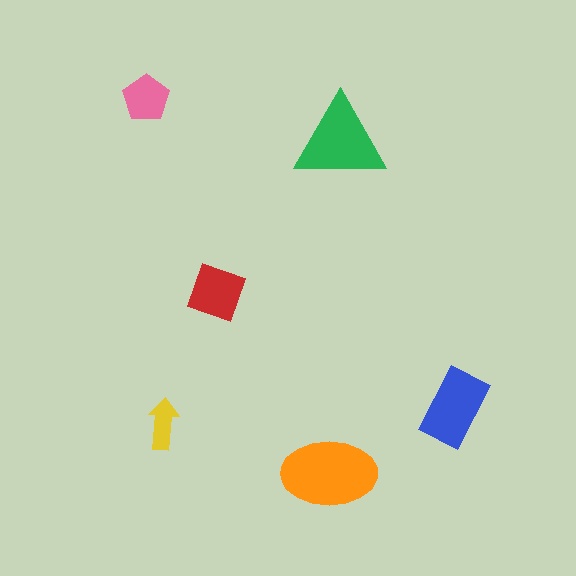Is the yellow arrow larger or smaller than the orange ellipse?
Smaller.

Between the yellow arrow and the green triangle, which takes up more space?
The green triangle.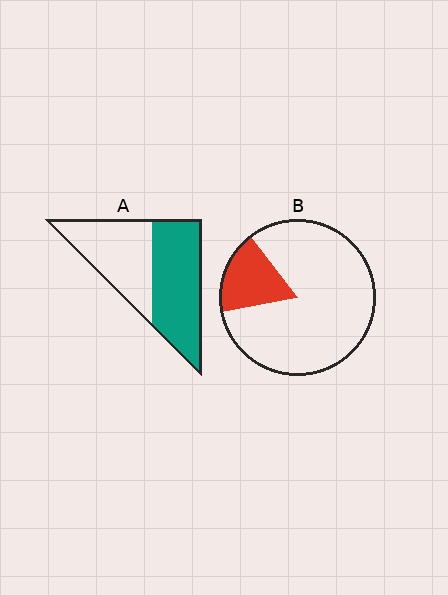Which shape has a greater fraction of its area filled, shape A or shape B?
Shape A.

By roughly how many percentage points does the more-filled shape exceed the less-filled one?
By roughly 35 percentage points (A over B).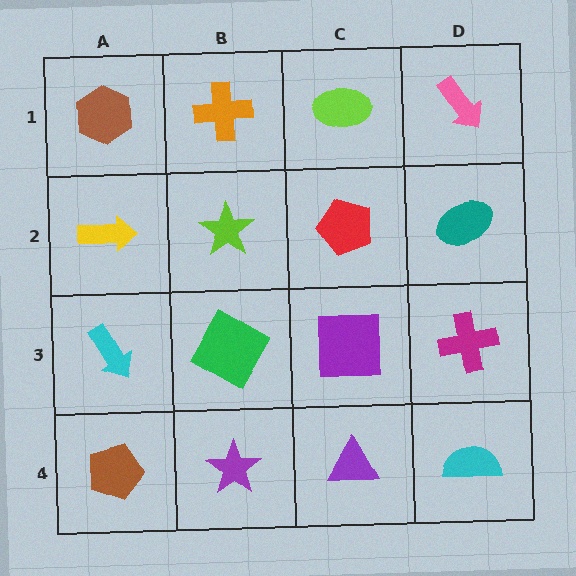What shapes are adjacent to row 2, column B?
An orange cross (row 1, column B), a green square (row 3, column B), a yellow arrow (row 2, column A), a red pentagon (row 2, column C).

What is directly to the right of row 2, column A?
A lime star.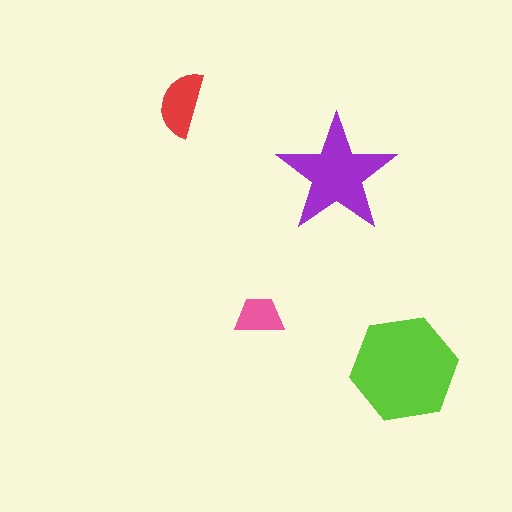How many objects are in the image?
There are 4 objects in the image.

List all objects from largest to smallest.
The lime hexagon, the purple star, the red semicircle, the pink trapezoid.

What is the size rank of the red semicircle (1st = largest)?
3rd.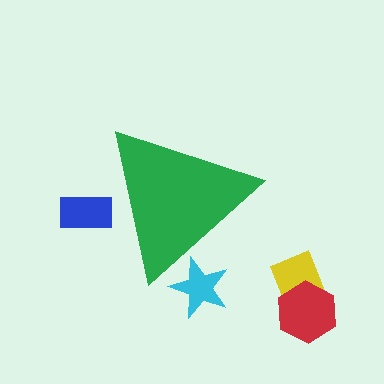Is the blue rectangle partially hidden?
Yes, the blue rectangle is partially hidden behind the green triangle.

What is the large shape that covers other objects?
A green triangle.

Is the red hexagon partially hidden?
No, the red hexagon is fully visible.